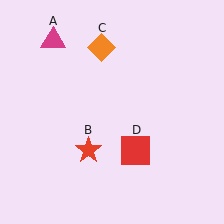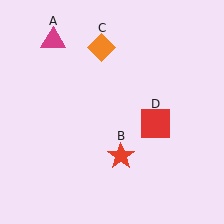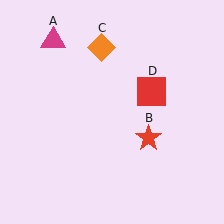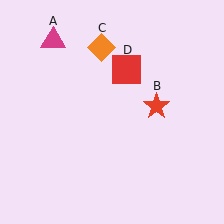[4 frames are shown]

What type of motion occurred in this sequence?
The red star (object B), red square (object D) rotated counterclockwise around the center of the scene.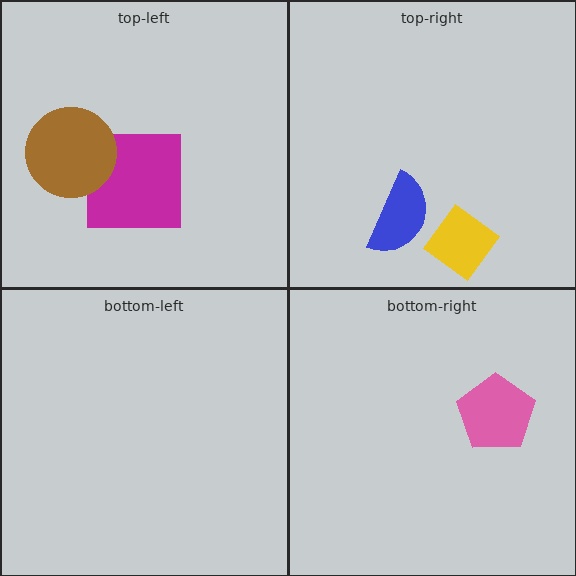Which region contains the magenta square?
The top-left region.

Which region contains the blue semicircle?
The top-right region.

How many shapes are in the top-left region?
2.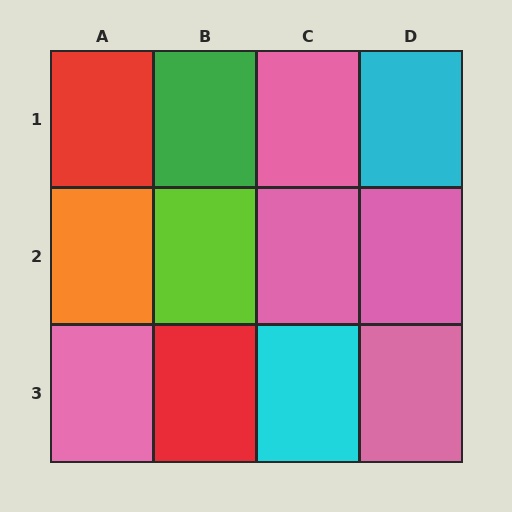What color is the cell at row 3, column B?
Red.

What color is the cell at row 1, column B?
Green.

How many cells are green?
1 cell is green.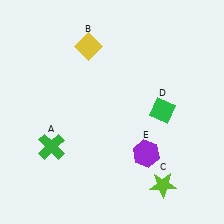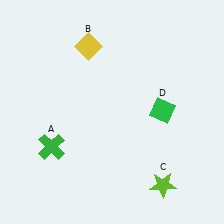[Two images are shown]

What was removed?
The purple hexagon (E) was removed in Image 2.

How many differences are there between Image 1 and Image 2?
There is 1 difference between the two images.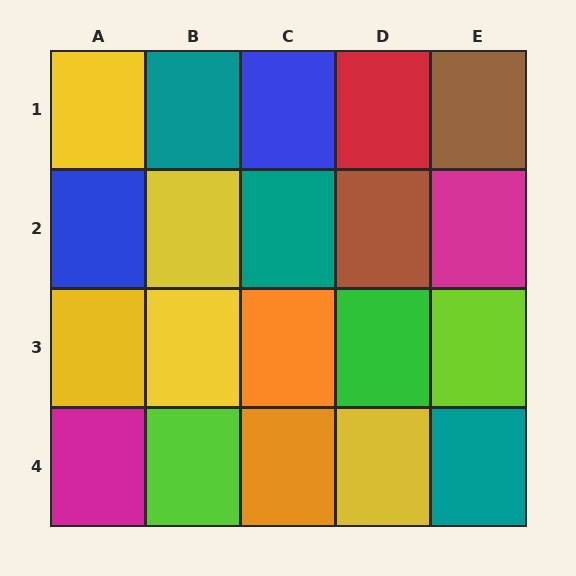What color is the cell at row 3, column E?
Lime.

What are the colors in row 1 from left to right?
Yellow, teal, blue, red, brown.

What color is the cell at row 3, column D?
Green.